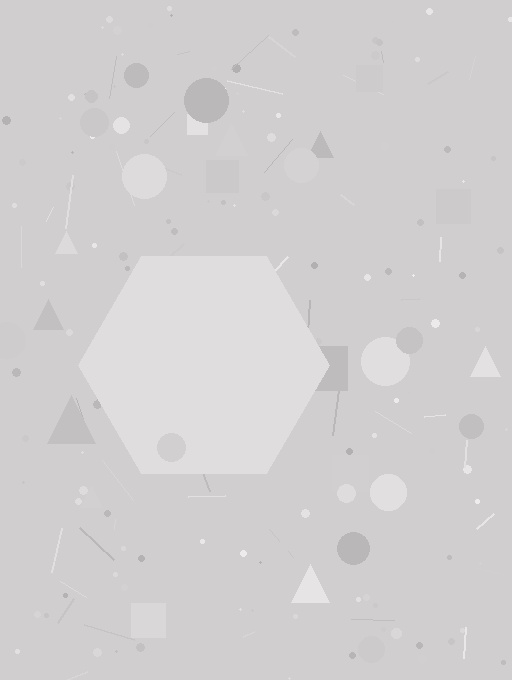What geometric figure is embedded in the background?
A hexagon is embedded in the background.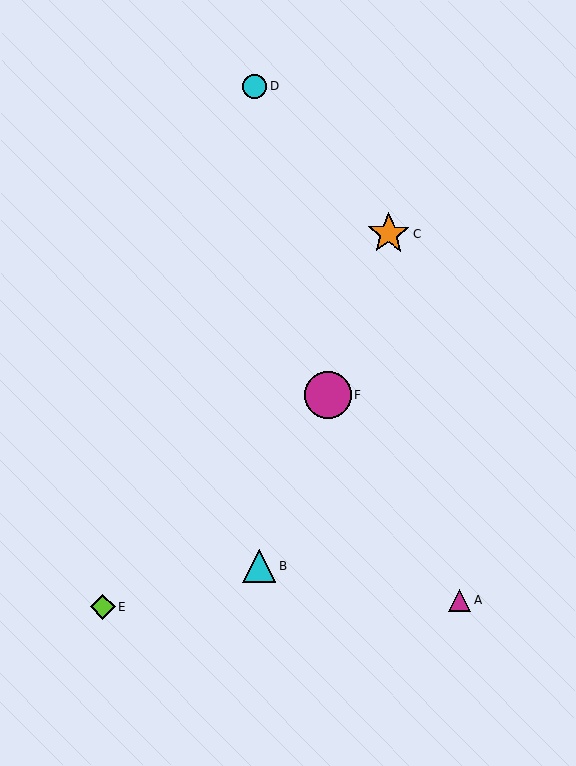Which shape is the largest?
The magenta circle (labeled F) is the largest.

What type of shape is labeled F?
Shape F is a magenta circle.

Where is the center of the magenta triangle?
The center of the magenta triangle is at (460, 600).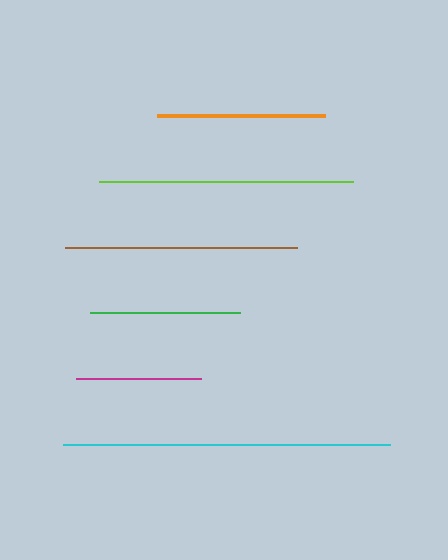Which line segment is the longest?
The cyan line is the longest at approximately 327 pixels.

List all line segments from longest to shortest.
From longest to shortest: cyan, lime, brown, orange, green, magenta.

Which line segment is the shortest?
The magenta line is the shortest at approximately 126 pixels.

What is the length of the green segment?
The green segment is approximately 149 pixels long.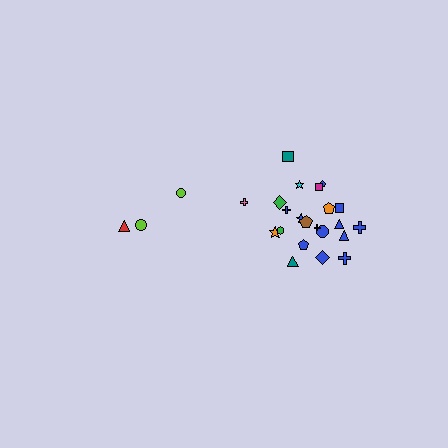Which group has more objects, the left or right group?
The right group.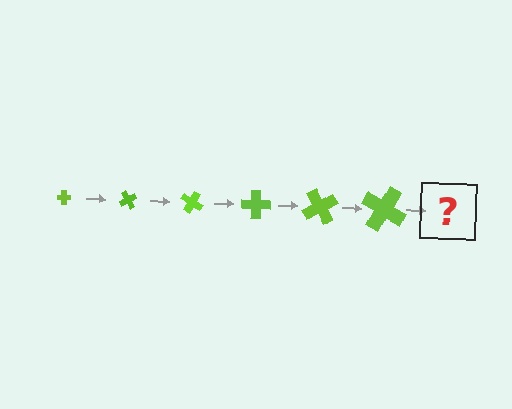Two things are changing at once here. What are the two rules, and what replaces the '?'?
The two rules are that the cross grows larger each step and it rotates 60 degrees each step. The '?' should be a cross, larger than the previous one and rotated 360 degrees from the start.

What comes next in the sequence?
The next element should be a cross, larger than the previous one and rotated 360 degrees from the start.